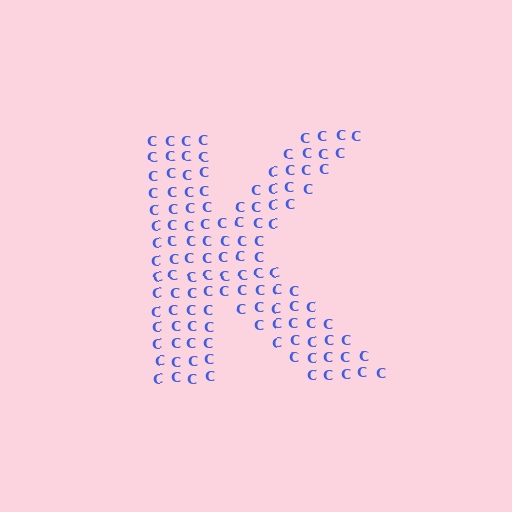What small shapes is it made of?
It is made of small letter C's.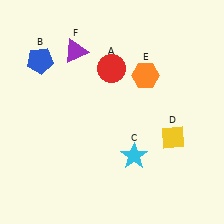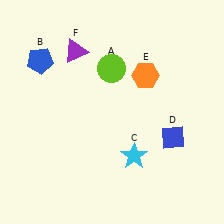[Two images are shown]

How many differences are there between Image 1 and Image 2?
There are 2 differences between the two images.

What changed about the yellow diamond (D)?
In Image 1, D is yellow. In Image 2, it changed to blue.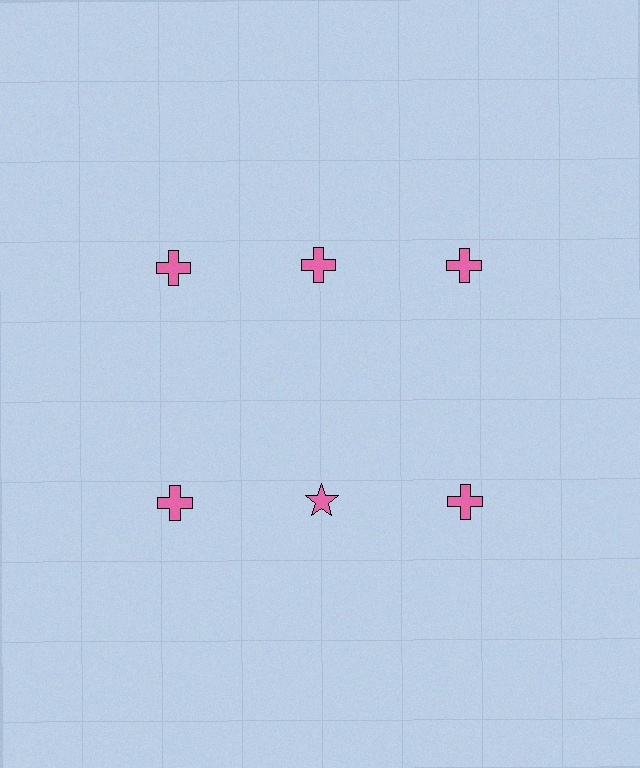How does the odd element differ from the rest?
It has a different shape: star instead of cross.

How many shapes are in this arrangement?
There are 6 shapes arranged in a grid pattern.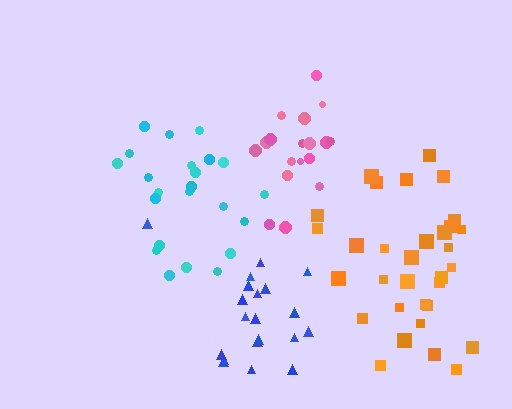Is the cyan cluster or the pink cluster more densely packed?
Pink.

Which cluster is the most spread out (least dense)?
Blue.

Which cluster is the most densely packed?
Pink.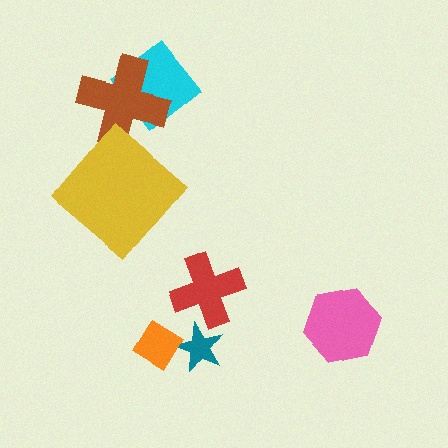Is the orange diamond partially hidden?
No, no other shape covers it.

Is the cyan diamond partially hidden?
Yes, it is partially covered by another shape.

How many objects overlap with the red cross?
0 objects overlap with the red cross.